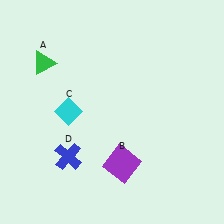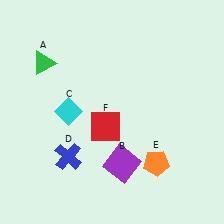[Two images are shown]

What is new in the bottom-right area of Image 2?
An orange pentagon (E) was added in the bottom-right area of Image 2.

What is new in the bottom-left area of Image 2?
A red square (F) was added in the bottom-left area of Image 2.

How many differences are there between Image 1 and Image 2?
There are 2 differences between the two images.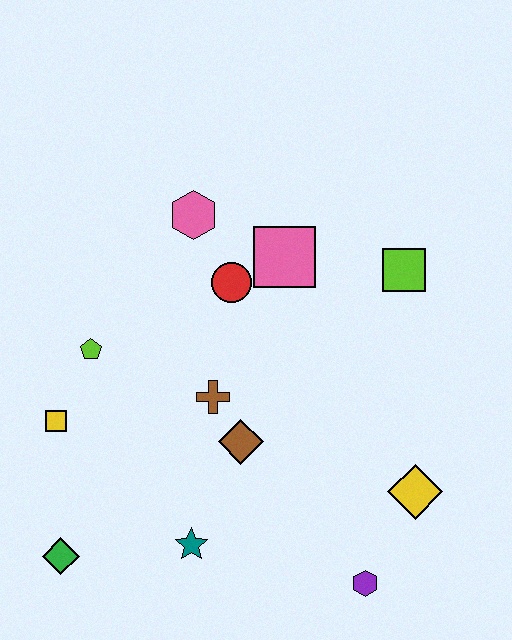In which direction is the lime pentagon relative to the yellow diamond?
The lime pentagon is to the left of the yellow diamond.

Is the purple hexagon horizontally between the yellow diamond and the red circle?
Yes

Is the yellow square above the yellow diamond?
Yes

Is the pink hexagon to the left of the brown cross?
Yes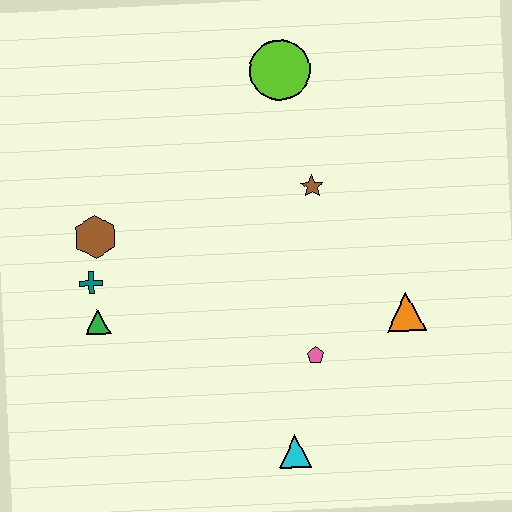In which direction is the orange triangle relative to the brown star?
The orange triangle is below the brown star.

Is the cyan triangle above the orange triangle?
No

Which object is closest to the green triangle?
The teal cross is closest to the green triangle.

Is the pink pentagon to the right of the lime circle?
Yes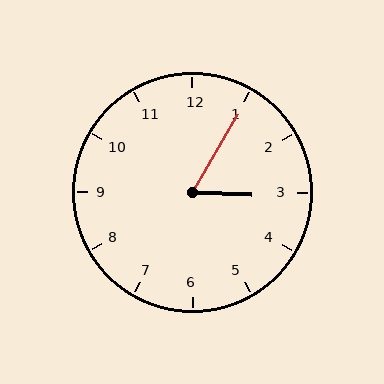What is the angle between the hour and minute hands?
Approximately 62 degrees.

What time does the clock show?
3:05.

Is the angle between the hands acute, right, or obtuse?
It is acute.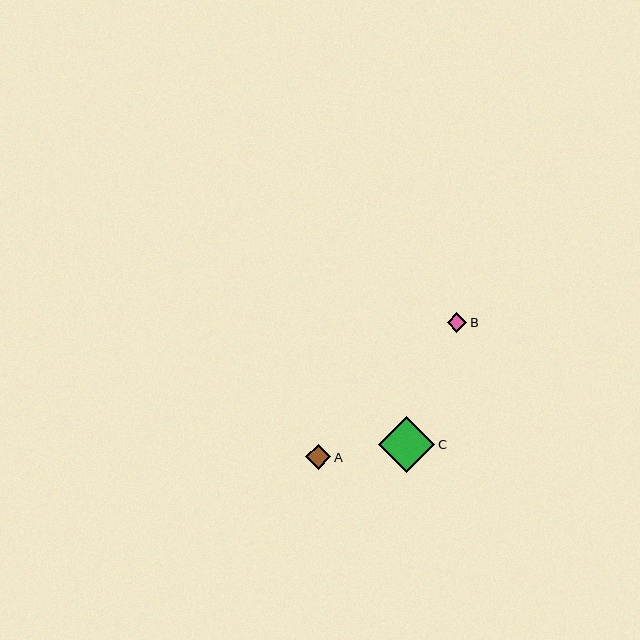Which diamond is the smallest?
Diamond B is the smallest with a size of approximately 20 pixels.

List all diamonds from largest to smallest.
From largest to smallest: C, A, B.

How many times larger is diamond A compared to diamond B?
Diamond A is approximately 1.3 times the size of diamond B.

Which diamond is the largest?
Diamond C is the largest with a size of approximately 56 pixels.